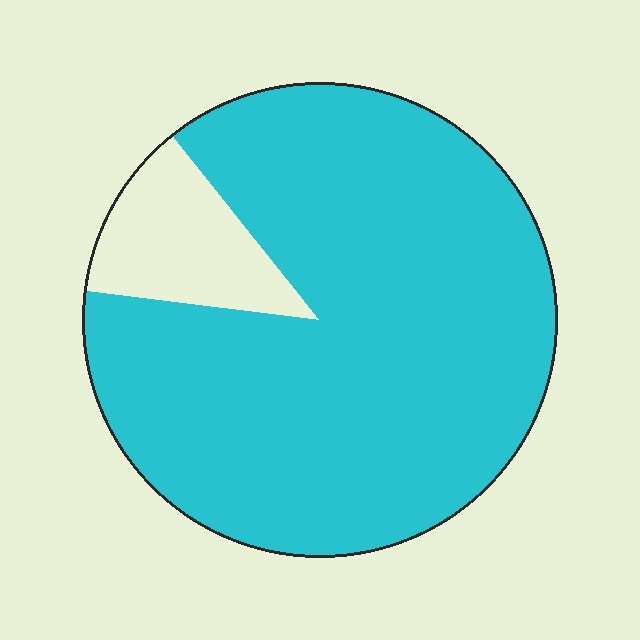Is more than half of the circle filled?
Yes.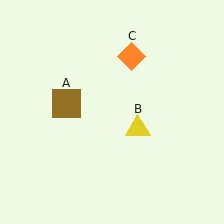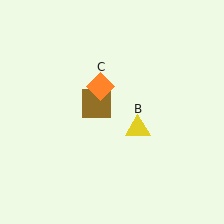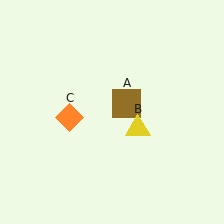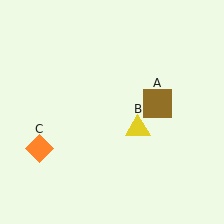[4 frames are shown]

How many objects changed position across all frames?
2 objects changed position: brown square (object A), orange diamond (object C).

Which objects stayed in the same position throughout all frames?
Yellow triangle (object B) remained stationary.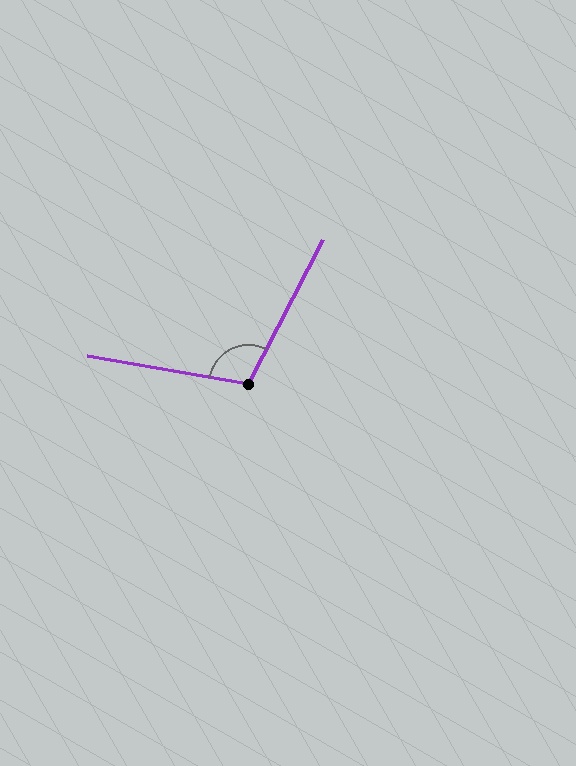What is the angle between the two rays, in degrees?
Approximately 107 degrees.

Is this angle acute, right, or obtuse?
It is obtuse.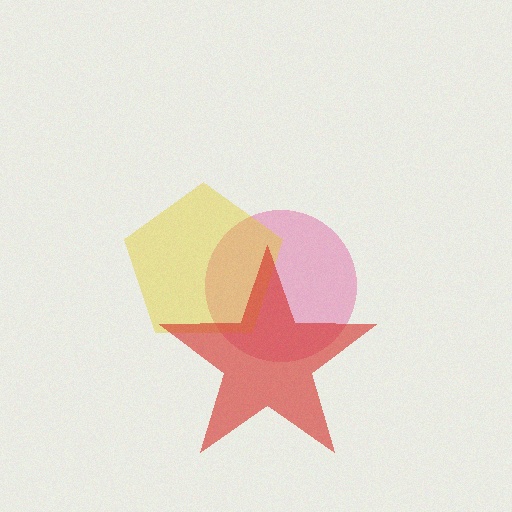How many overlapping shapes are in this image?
There are 3 overlapping shapes in the image.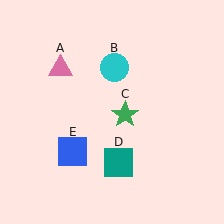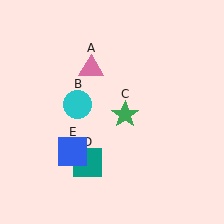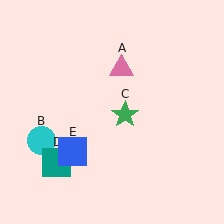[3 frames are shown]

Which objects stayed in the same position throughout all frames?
Green star (object C) and blue square (object E) remained stationary.